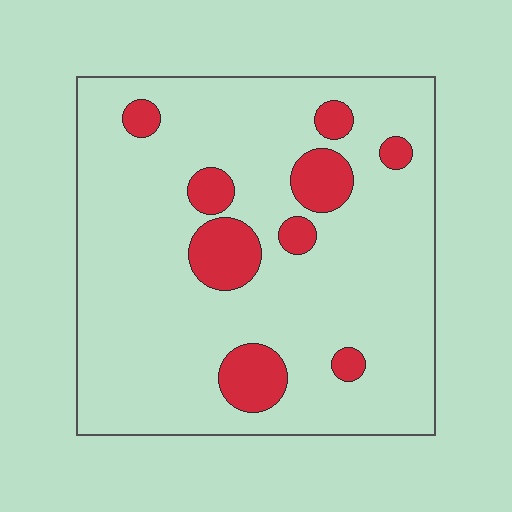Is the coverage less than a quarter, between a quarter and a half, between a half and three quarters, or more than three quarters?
Less than a quarter.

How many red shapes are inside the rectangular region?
9.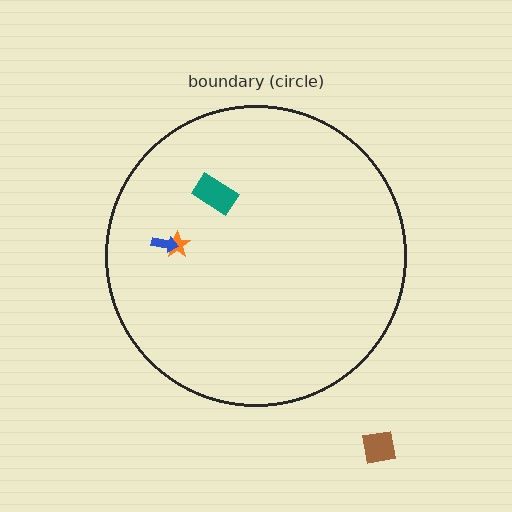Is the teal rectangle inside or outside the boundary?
Inside.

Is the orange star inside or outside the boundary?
Inside.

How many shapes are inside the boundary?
3 inside, 1 outside.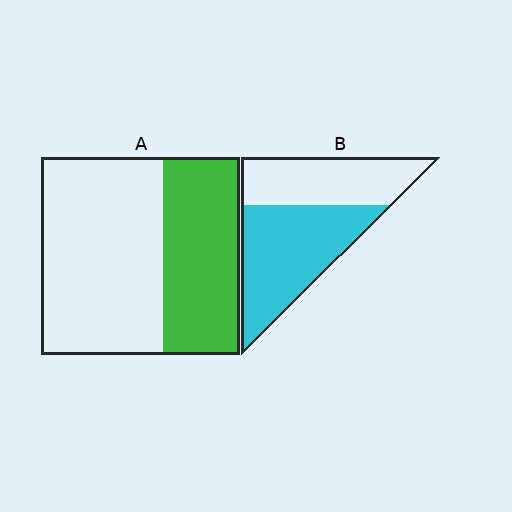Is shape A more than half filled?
No.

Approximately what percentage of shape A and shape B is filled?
A is approximately 40% and B is approximately 55%.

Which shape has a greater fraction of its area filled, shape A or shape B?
Shape B.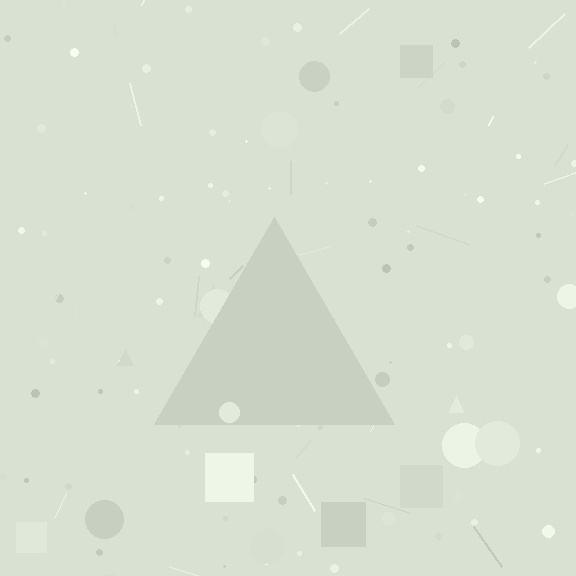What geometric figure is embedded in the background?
A triangle is embedded in the background.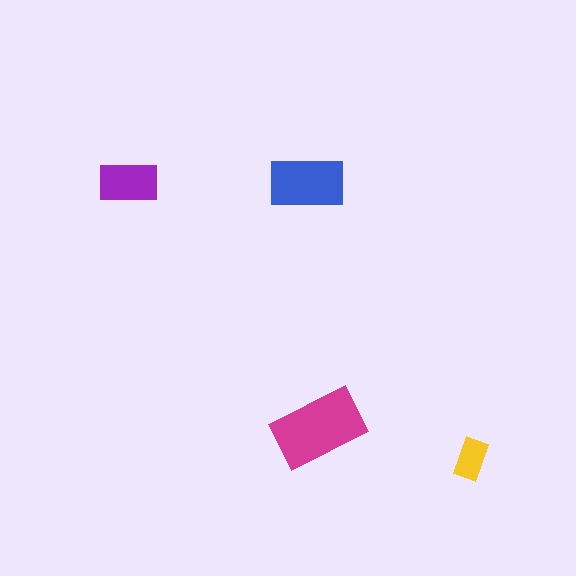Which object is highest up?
The purple rectangle is topmost.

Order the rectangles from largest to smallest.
the magenta one, the blue one, the purple one, the yellow one.